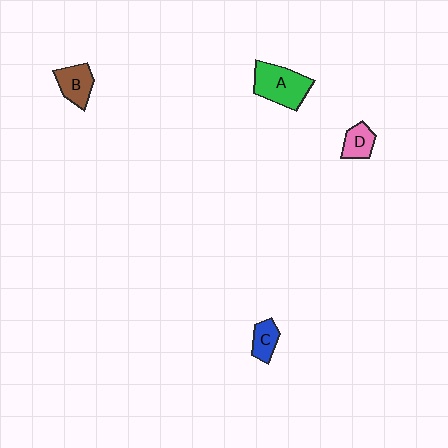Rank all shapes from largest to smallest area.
From largest to smallest: A (green), B (brown), D (pink), C (blue).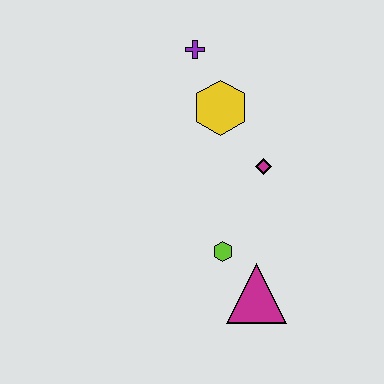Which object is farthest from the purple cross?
The magenta triangle is farthest from the purple cross.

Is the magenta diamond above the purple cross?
No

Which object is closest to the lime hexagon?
The magenta triangle is closest to the lime hexagon.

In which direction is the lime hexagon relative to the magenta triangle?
The lime hexagon is above the magenta triangle.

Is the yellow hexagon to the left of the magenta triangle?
Yes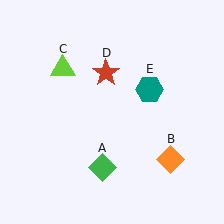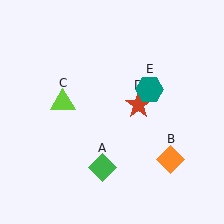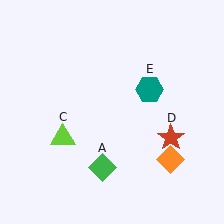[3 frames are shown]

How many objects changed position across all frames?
2 objects changed position: lime triangle (object C), red star (object D).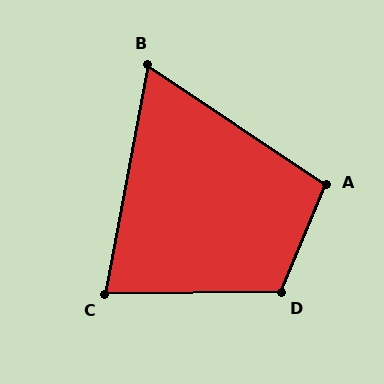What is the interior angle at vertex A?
Approximately 101 degrees (obtuse).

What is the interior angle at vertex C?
Approximately 79 degrees (acute).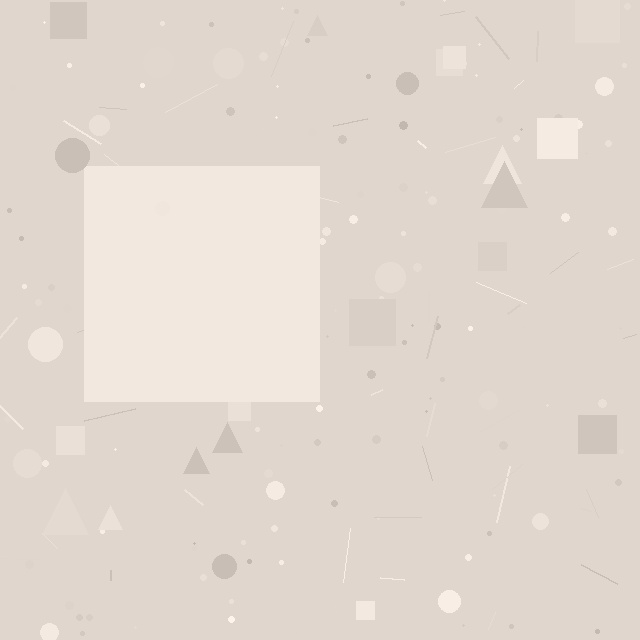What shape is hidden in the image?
A square is hidden in the image.